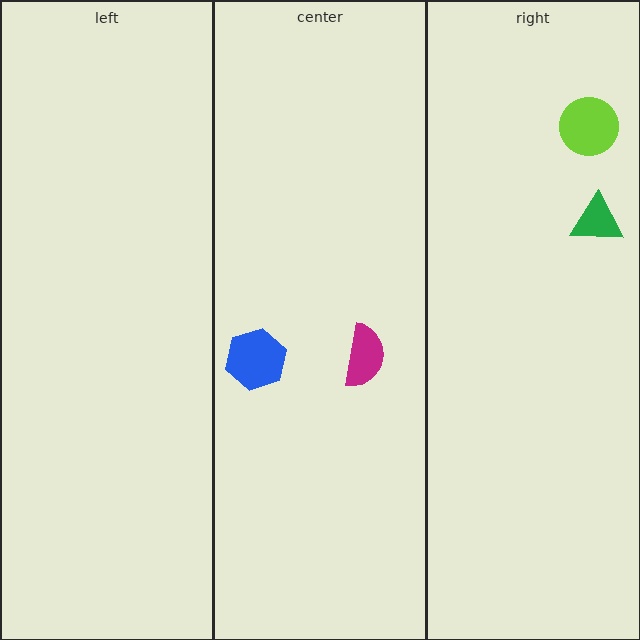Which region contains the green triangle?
The right region.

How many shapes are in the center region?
2.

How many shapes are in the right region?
2.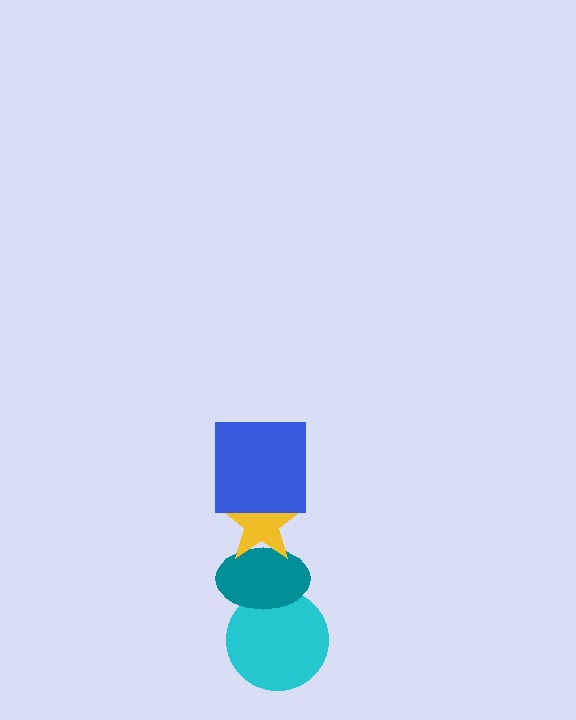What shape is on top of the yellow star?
The blue square is on top of the yellow star.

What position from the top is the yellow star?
The yellow star is 2nd from the top.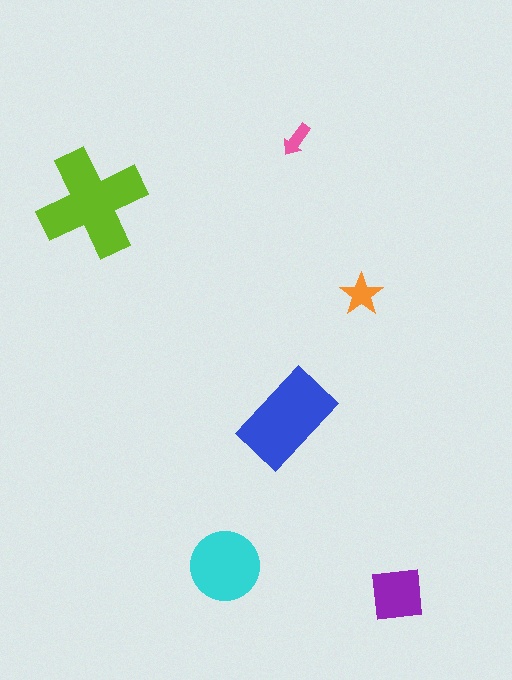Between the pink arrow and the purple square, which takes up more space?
The purple square.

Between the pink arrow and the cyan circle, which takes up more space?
The cyan circle.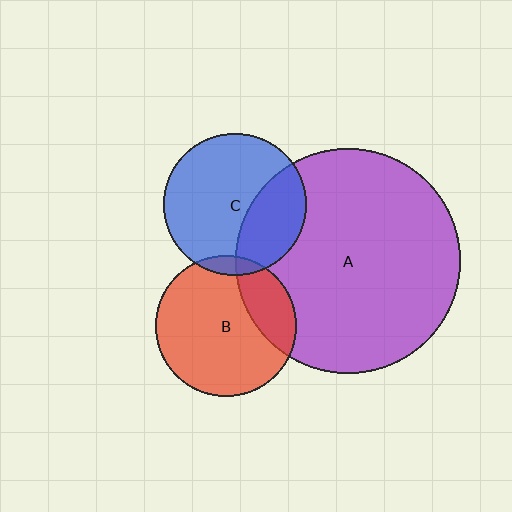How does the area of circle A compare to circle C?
Approximately 2.5 times.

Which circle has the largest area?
Circle A (purple).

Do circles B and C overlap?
Yes.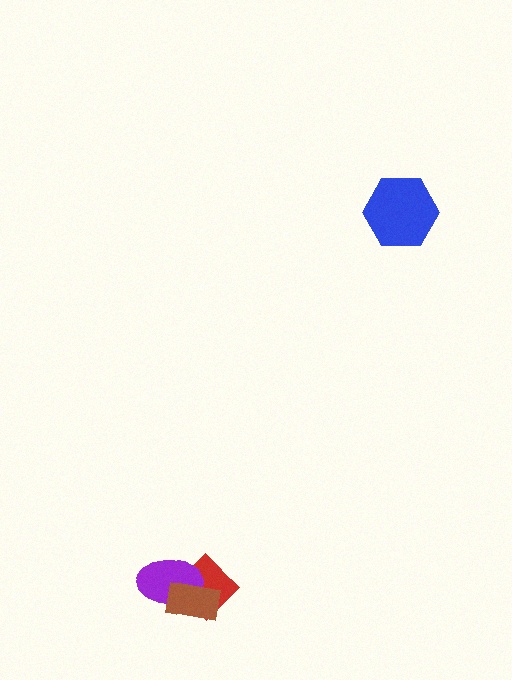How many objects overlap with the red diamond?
2 objects overlap with the red diamond.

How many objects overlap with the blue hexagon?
0 objects overlap with the blue hexagon.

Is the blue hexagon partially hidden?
No, no other shape covers it.